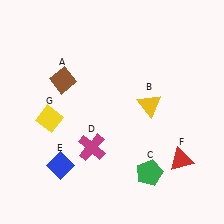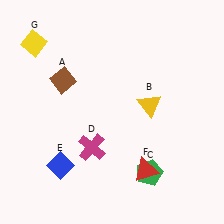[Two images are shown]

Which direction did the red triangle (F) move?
The red triangle (F) moved left.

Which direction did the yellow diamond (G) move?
The yellow diamond (G) moved up.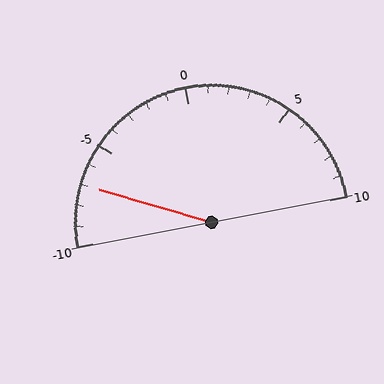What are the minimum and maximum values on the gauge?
The gauge ranges from -10 to 10.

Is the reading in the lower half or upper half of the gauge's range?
The reading is in the lower half of the range (-10 to 10).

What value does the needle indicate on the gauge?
The needle indicates approximately -7.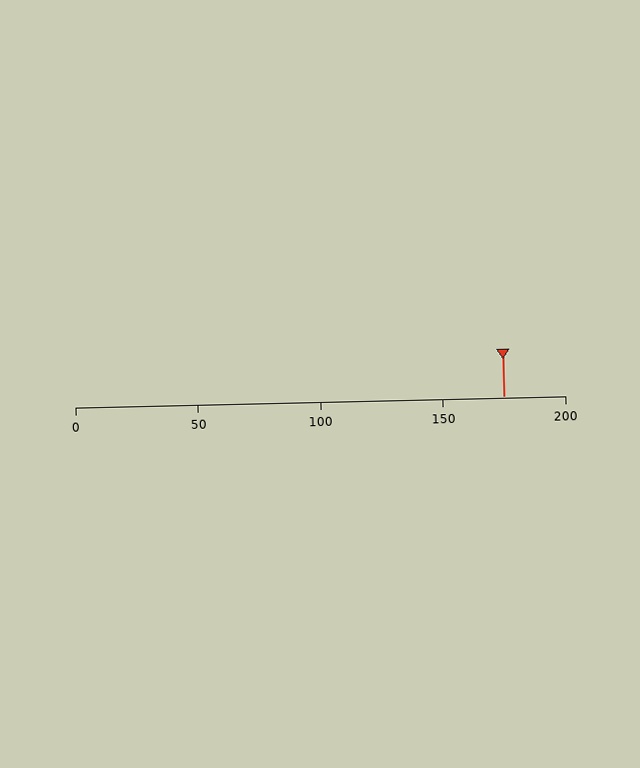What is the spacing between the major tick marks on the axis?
The major ticks are spaced 50 apart.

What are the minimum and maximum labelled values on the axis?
The axis runs from 0 to 200.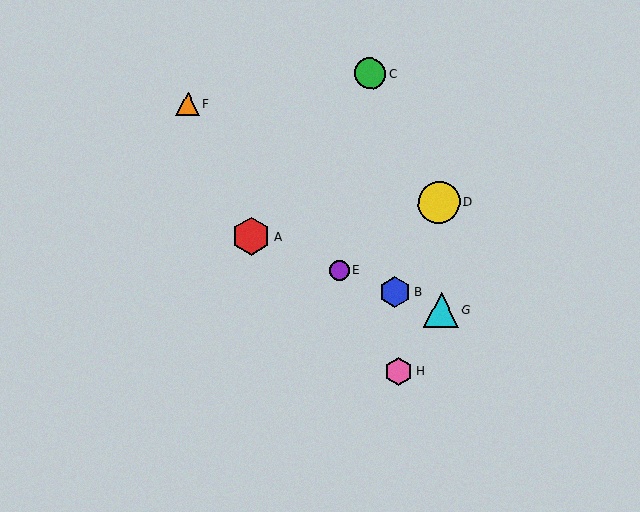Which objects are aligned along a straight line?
Objects A, B, E, G are aligned along a straight line.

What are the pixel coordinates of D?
Object D is at (439, 203).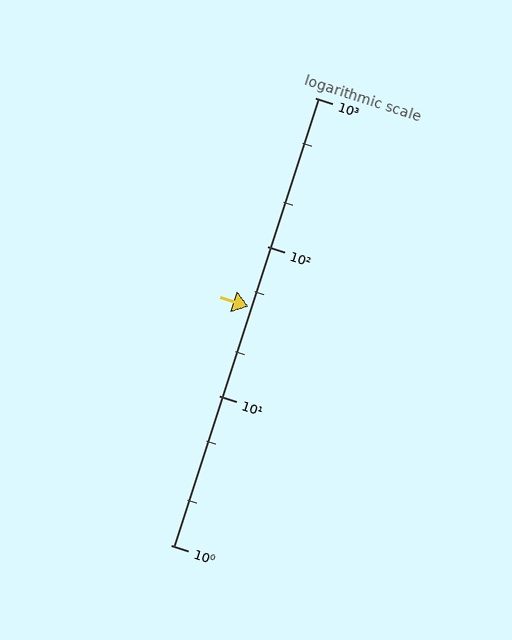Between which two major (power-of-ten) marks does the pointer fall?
The pointer is between 10 and 100.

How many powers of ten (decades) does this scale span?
The scale spans 3 decades, from 1 to 1000.